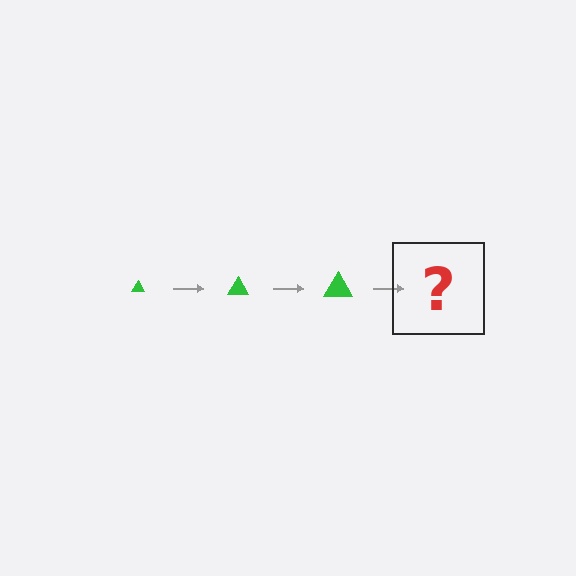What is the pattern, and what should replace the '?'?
The pattern is that the triangle gets progressively larger each step. The '?' should be a green triangle, larger than the previous one.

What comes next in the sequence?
The next element should be a green triangle, larger than the previous one.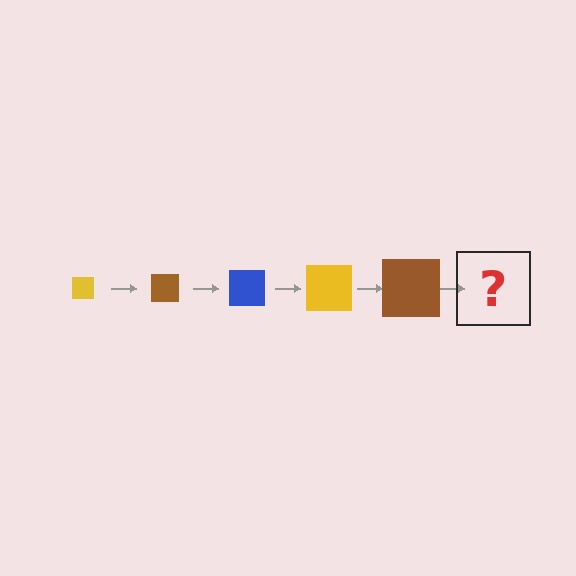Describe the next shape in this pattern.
It should be a blue square, larger than the previous one.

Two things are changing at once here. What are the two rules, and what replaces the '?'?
The two rules are that the square grows larger each step and the color cycles through yellow, brown, and blue. The '?' should be a blue square, larger than the previous one.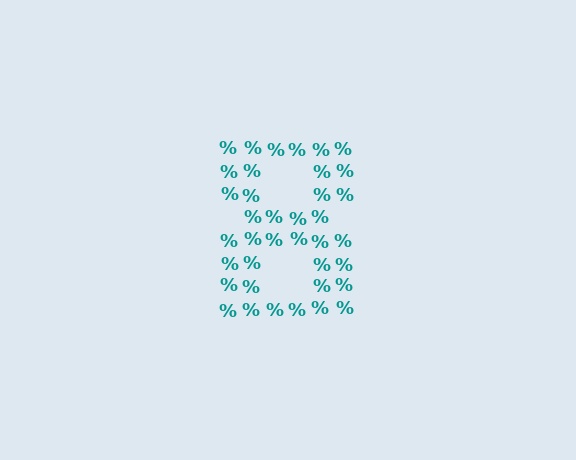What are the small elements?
The small elements are percent signs.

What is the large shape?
The large shape is the digit 8.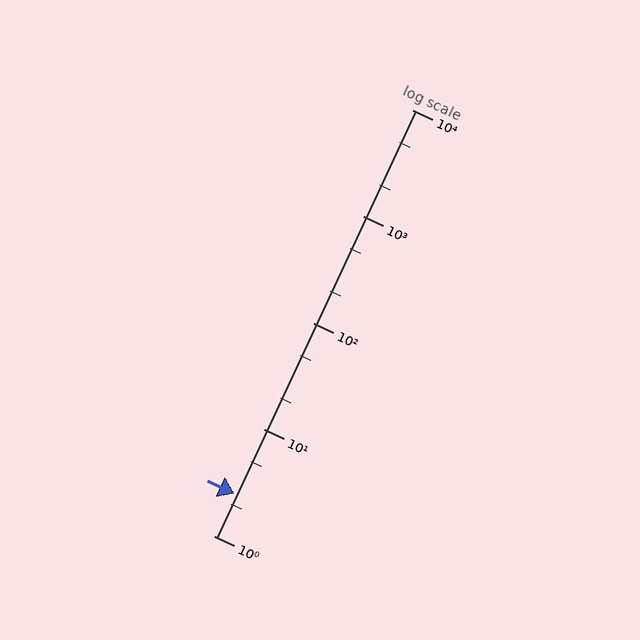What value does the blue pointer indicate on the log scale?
The pointer indicates approximately 2.5.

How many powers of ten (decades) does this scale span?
The scale spans 4 decades, from 1 to 10000.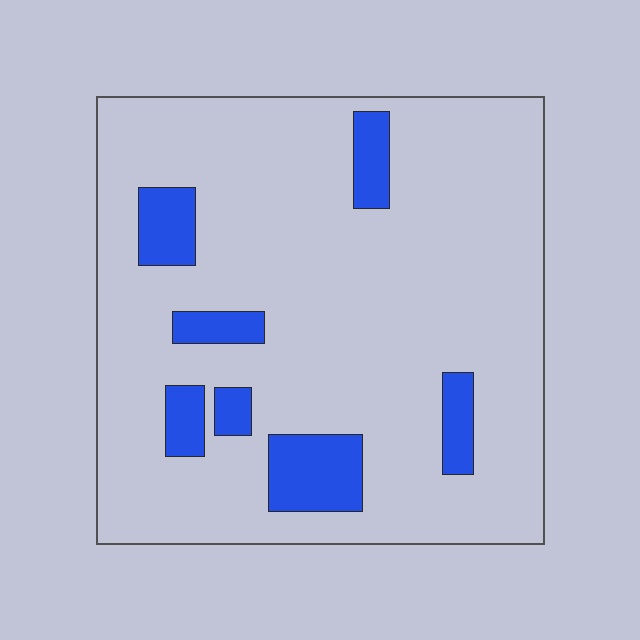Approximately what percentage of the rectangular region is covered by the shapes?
Approximately 15%.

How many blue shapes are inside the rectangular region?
7.